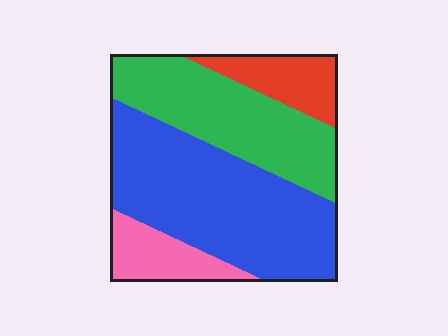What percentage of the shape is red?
Red takes up less than a quarter of the shape.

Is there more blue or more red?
Blue.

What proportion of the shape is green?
Green covers roughly 30% of the shape.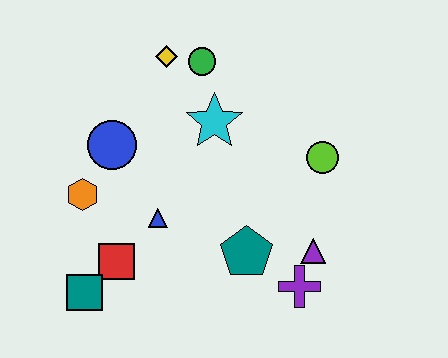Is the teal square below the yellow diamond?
Yes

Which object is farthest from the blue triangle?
The lime circle is farthest from the blue triangle.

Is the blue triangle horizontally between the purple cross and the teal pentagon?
No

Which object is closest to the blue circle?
The orange hexagon is closest to the blue circle.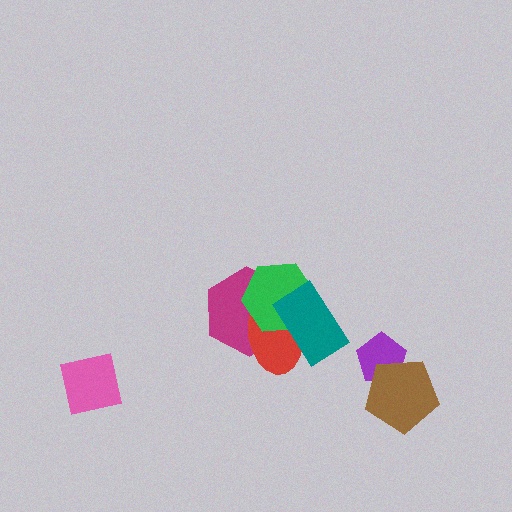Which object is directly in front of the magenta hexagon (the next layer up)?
The red ellipse is directly in front of the magenta hexagon.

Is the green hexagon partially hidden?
Yes, it is partially covered by another shape.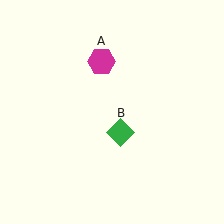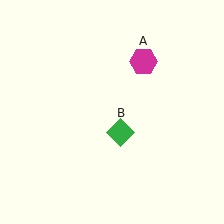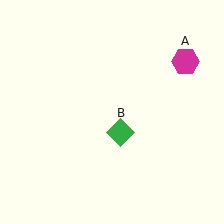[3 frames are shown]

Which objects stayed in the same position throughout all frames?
Green diamond (object B) remained stationary.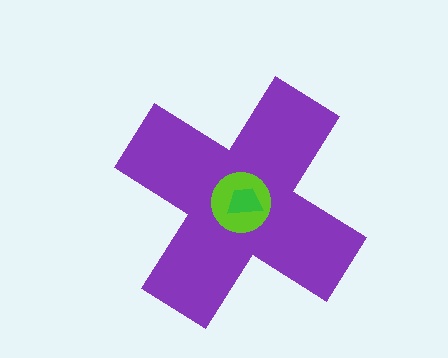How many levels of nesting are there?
3.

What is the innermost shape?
The green trapezoid.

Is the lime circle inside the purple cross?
Yes.